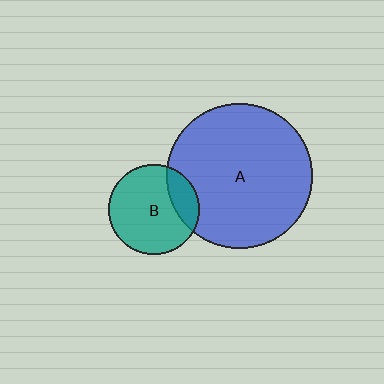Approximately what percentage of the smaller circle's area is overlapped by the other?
Approximately 20%.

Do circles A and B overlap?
Yes.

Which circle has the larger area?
Circle A (blue).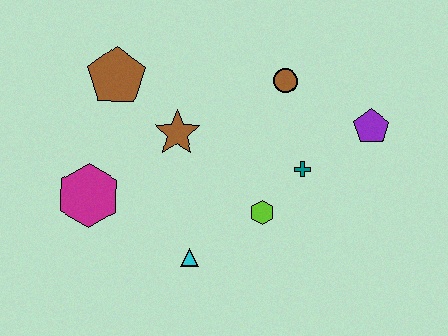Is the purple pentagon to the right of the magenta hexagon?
Yes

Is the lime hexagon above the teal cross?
No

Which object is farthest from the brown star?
The purple pentagon is farthest from the brown star.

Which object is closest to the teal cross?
The lime hexagon is closest to the teal cross.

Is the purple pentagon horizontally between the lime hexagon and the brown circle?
No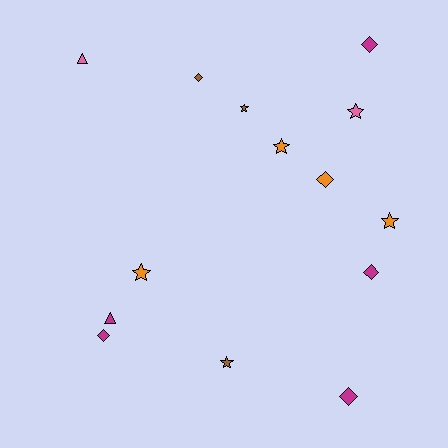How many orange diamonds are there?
There is 1 orange diamond.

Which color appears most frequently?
Magenta, with 5 objects.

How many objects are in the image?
There are 14 objects.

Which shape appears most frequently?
Diamond, with 6 objects.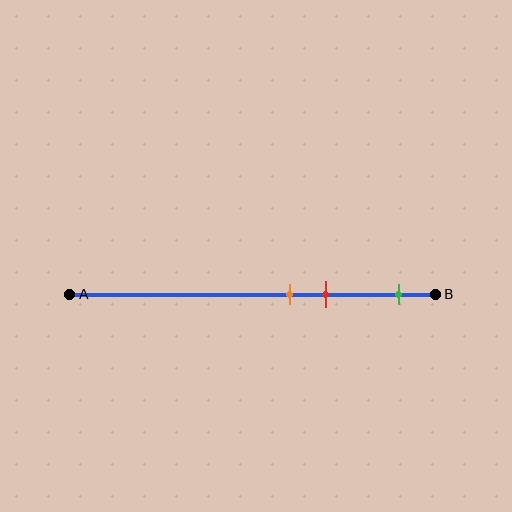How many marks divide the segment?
There are 3 marks dividing the segment.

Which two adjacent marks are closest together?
The orange and red marks are the closest adjacent pair.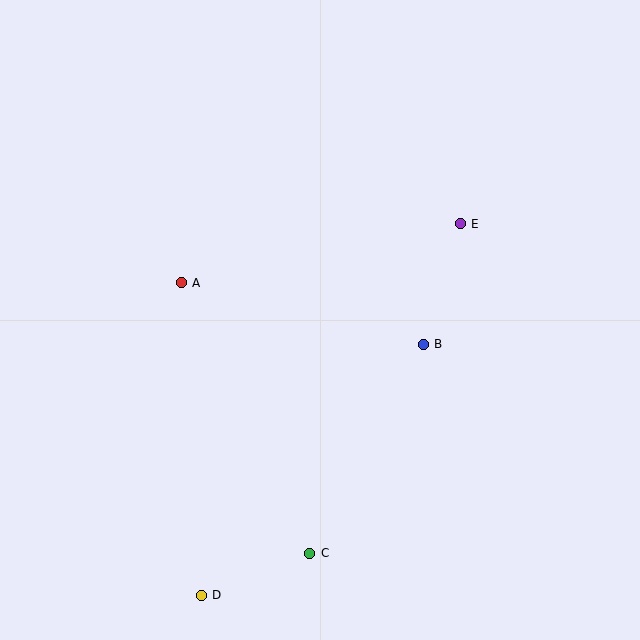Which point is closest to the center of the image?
Point B at (423, 344) is closest to the center.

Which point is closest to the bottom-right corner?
Point C is closest to the bottom-right corner.